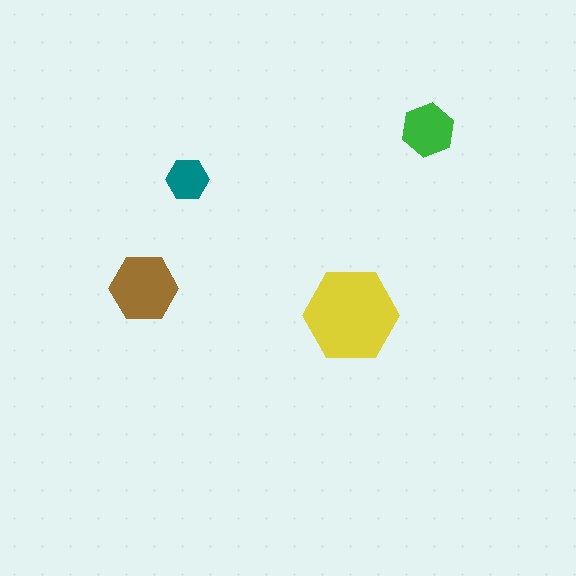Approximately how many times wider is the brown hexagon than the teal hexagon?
About 1.5 times wider.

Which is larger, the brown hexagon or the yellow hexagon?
The yellow one.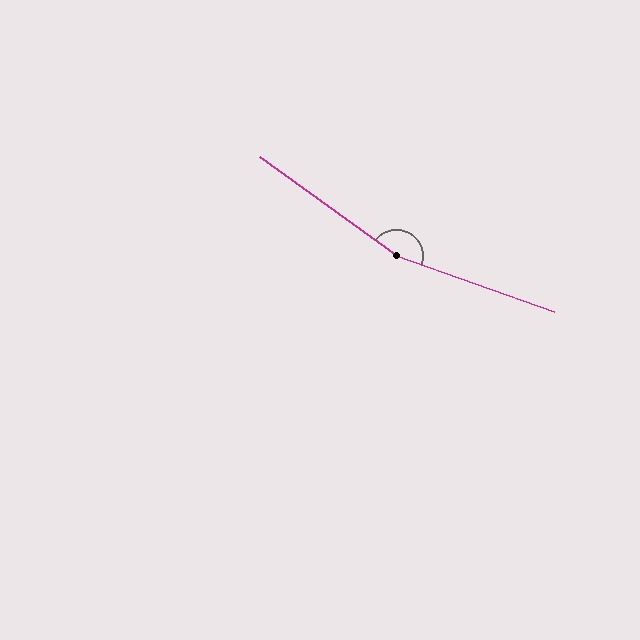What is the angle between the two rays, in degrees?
Approximately 164 degrees.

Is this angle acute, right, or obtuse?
It is obtuse.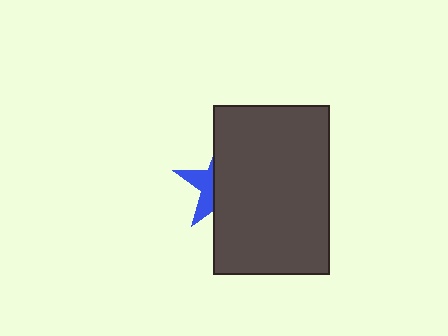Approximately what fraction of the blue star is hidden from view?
Roughly 65% of the blue star is hidden behind the dark gray rectangle.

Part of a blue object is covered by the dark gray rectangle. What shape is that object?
It is a star.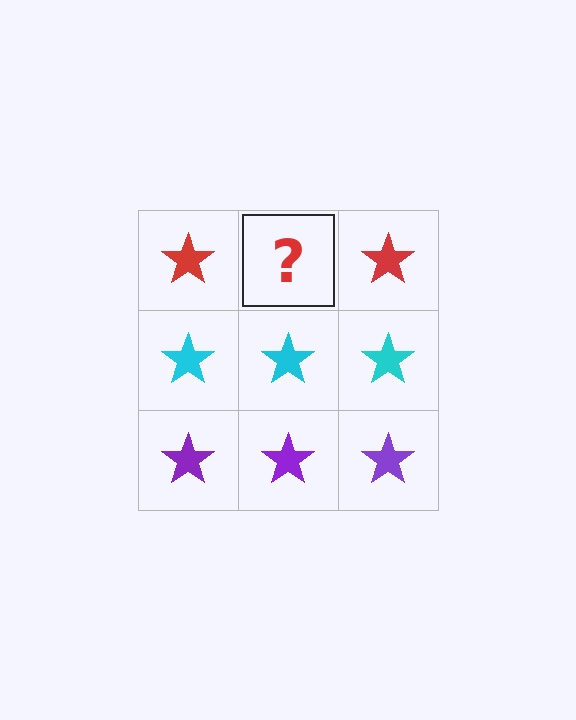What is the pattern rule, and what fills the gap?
The rule is that each row has a consistent color. The gap should be filled with a red star.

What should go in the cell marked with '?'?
The missing cell should contain a red star.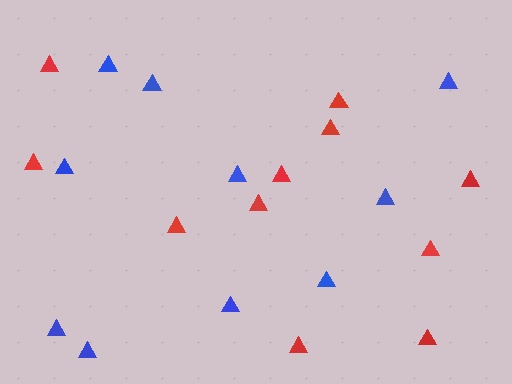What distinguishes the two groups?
There are 2 groups: one group of blue triangles (10) and one group of red triangles (11).